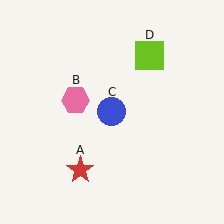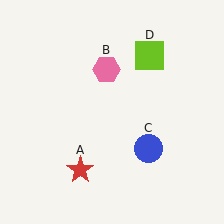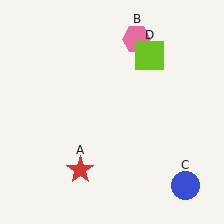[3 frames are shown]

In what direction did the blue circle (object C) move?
The blue circle (object C) moved down and to the right.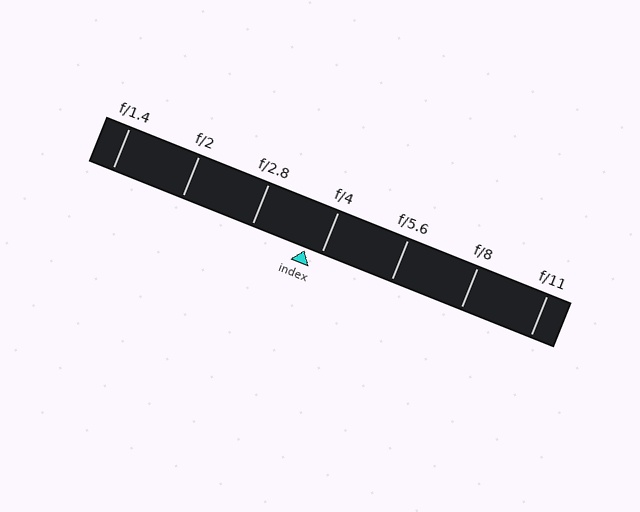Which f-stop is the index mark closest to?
The index mark is closest to f/4.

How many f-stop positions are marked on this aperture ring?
There are 7 f-stop positions marked.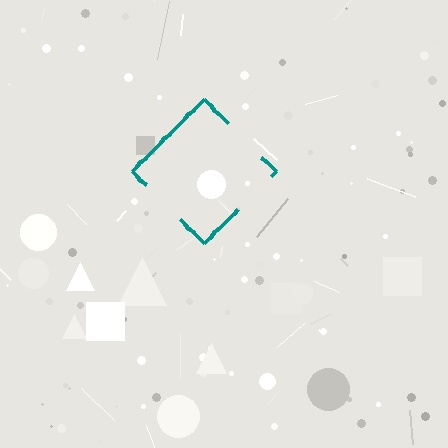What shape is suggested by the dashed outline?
The dashed outline suggests a diamond.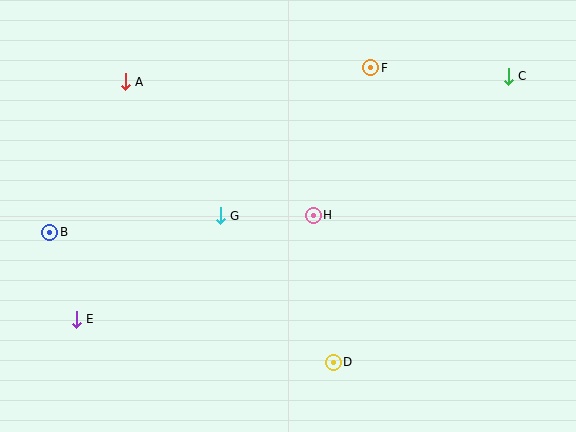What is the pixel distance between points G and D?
The distance between G and D is 185 pixels.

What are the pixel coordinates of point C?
Point C is at (508, 76).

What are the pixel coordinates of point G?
Point G is at (220, 216).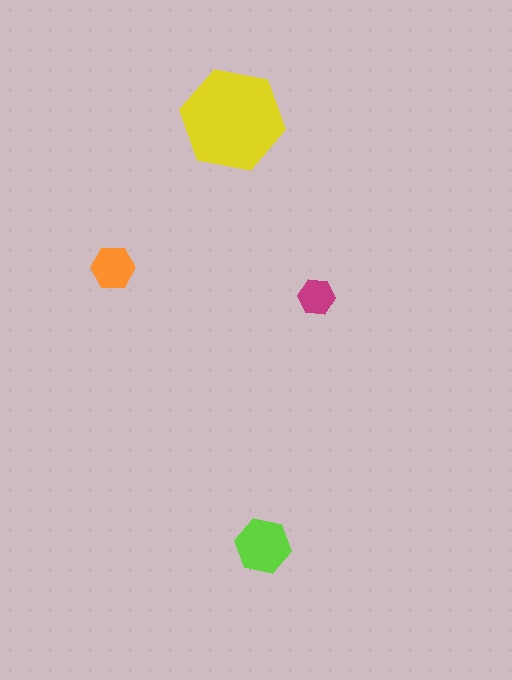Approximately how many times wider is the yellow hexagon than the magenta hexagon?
About 3 times wider.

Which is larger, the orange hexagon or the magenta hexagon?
The orange one.